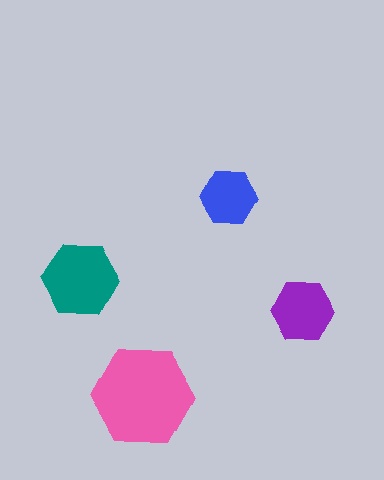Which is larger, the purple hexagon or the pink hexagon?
The pink one.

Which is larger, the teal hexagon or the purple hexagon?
The teal one.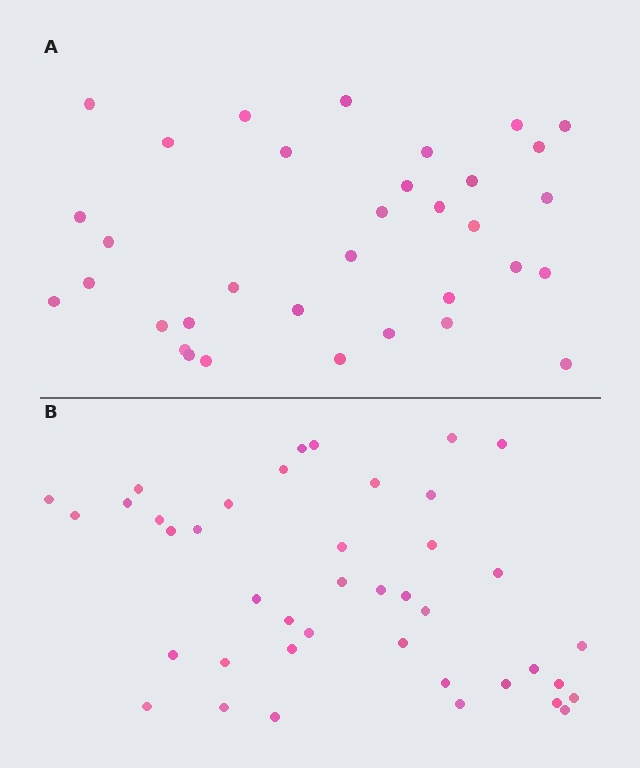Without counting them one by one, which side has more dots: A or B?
Region B (the bottom region) has more dots.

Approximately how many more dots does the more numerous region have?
Region B has roughly 8 or so more dots than region A.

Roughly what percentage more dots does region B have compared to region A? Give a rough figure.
About 20% more.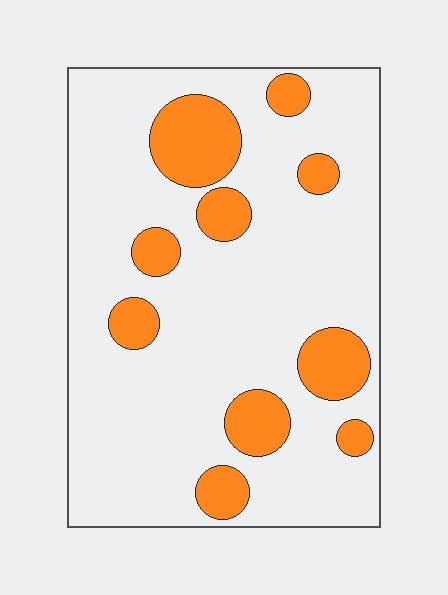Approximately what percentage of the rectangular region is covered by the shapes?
Approximately 20%.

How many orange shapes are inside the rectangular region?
10.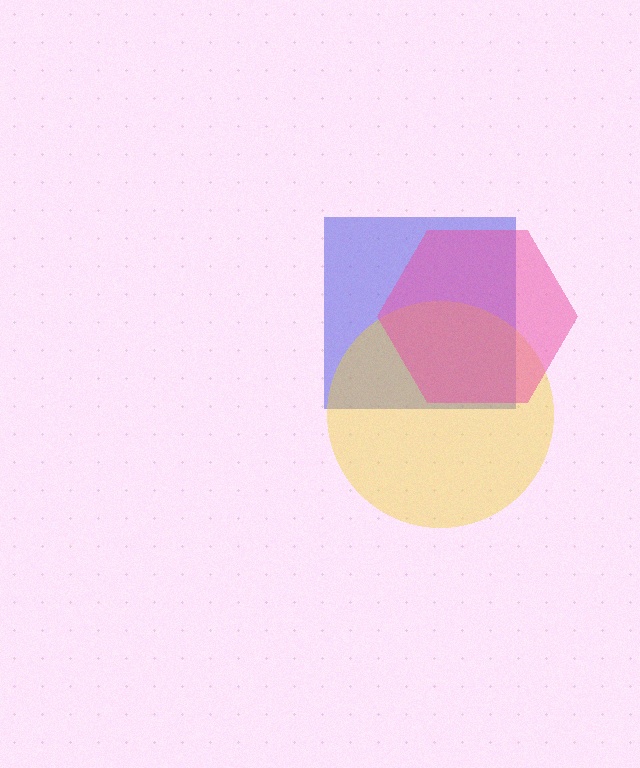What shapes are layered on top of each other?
The layered shapes are: a blue square, a yellow circle, a pink hexagon.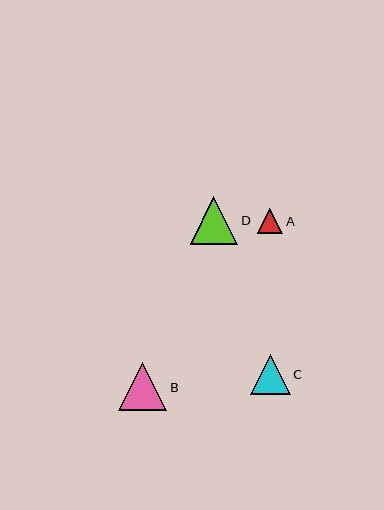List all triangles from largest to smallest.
From largest to smallest: B, D, C, A.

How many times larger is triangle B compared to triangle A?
Triangle B is approximately 1.9 times the size of triangle A.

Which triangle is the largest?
Triangle B is the largest with a size of approximately 48 pixels.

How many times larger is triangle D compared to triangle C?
Triangle D is approximately 1.2 times the size of triangle C.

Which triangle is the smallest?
Triangle A is the smallest with a size of approximately 25 pixels.